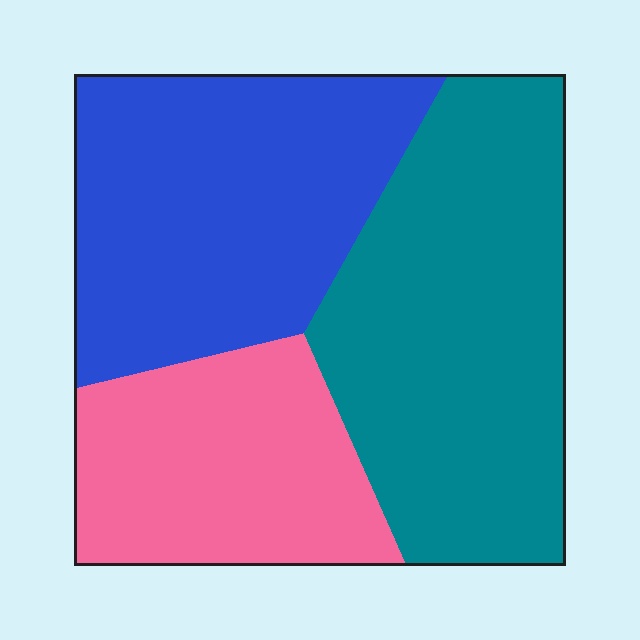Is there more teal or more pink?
Teal.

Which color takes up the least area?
Pink, at roughly 25%.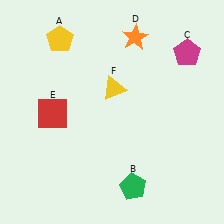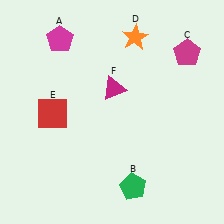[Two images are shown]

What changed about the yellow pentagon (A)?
In Image 1, A is yellow. In Image 2, it changed to magenta.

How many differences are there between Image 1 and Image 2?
There are 2 differences between the two images.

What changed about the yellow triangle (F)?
In Image 1, F is yellow. In Image 2, it changed to magenta.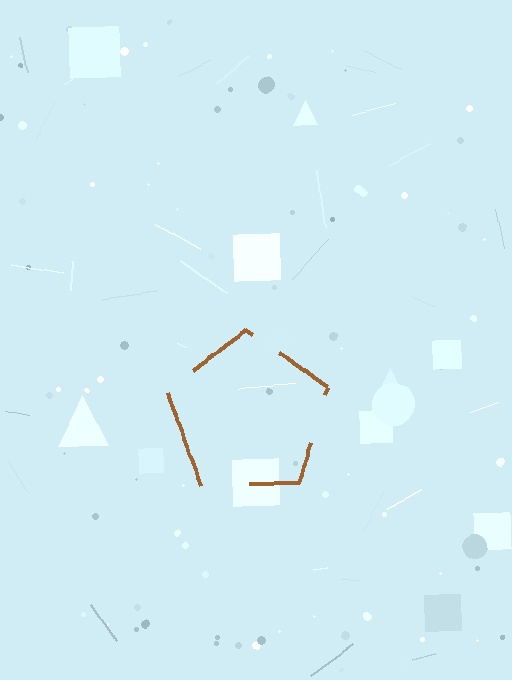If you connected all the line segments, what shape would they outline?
They would outline a pentagon.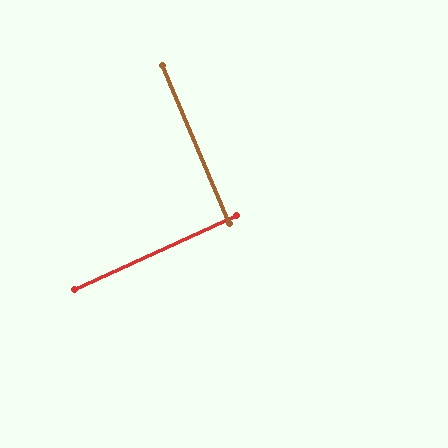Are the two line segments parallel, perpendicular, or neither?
Perpendicular — they meet at approximately 88°.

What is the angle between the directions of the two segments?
Approximately 88 degrees.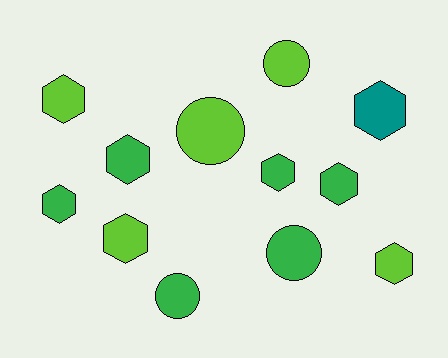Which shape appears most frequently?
Hexagon, with 8 objects.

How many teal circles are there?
There are no teal circles.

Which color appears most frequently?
Green, with 6 objects.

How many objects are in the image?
There are 12 objects.